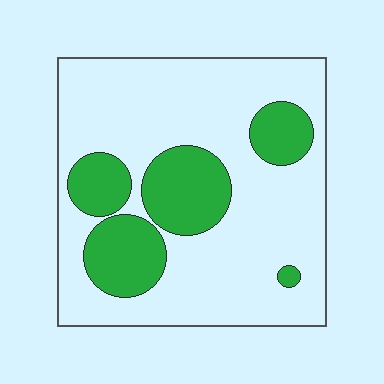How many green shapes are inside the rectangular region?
5.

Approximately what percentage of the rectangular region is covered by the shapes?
Approximately 25%.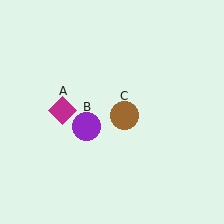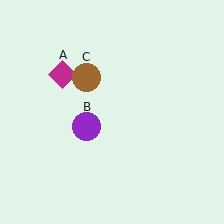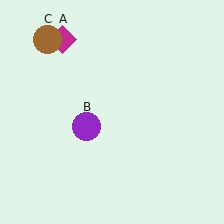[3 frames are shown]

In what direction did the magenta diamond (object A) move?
The magenta diamond (object A) moved up.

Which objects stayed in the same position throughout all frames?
Purple circle (object B) remained stationary.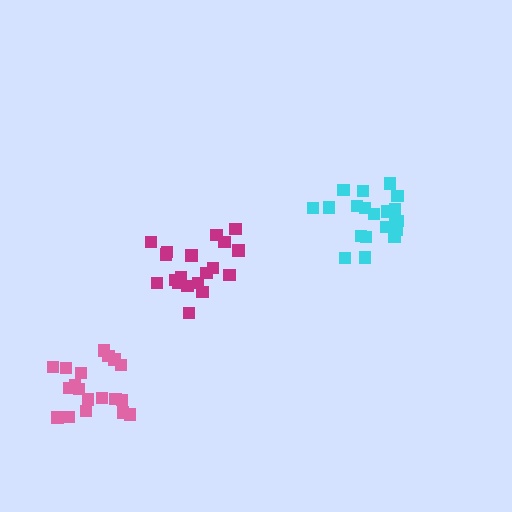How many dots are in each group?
Group 1: 19 dots, Group 2: 19 dots, Group 3: 21 dots (59 total).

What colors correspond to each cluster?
The clusters are colored: magenta, pink, cyan.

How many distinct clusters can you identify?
There are 3 distinct clusters.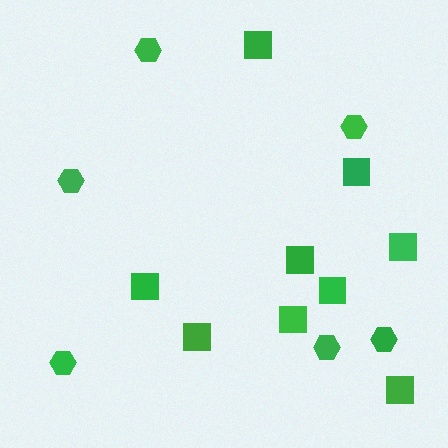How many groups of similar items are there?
There are 2 groups: one group of hexagons (6) and one group of squares (9).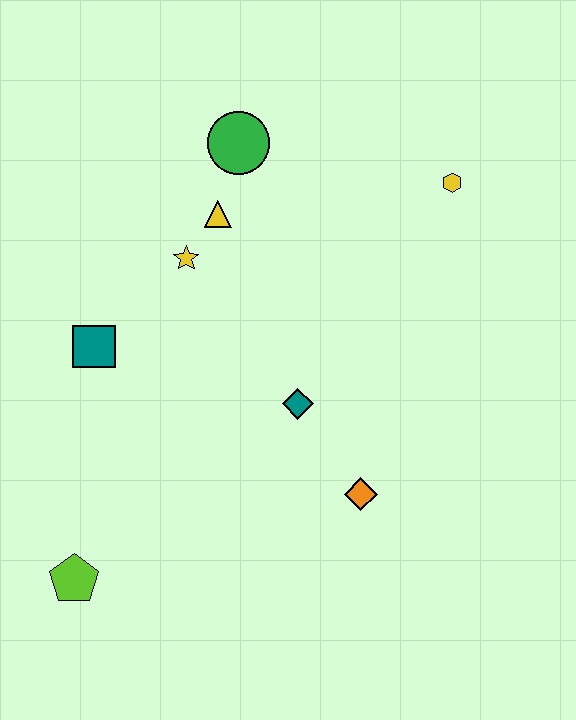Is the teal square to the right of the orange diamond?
No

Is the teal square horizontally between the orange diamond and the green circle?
No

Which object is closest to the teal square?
The yellow star is closest to the teal square.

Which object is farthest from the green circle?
The lime pentagon is farthest from the green circle.